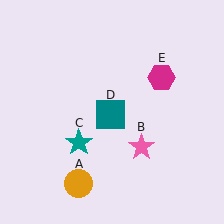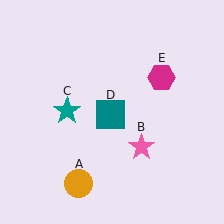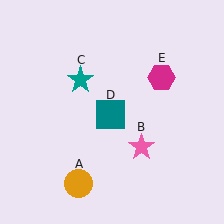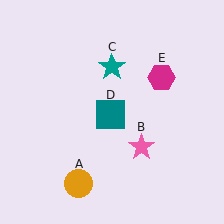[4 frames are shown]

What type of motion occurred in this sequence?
The teal star (object C) rotated clockwise around the center of the scene.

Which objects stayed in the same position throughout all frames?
Orange circle (object A) and pink star (object B) and teal square (object D) and magenta hexagon (object E) remained stationary.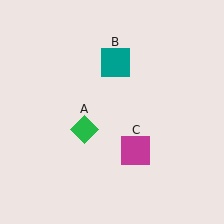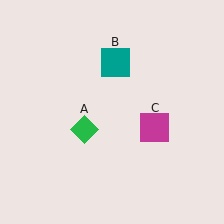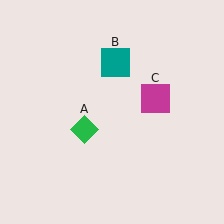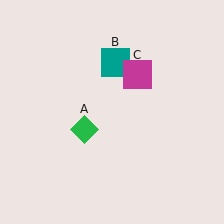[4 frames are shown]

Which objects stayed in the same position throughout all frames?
Green diamond (object A) and teal square (object B) remained stationary.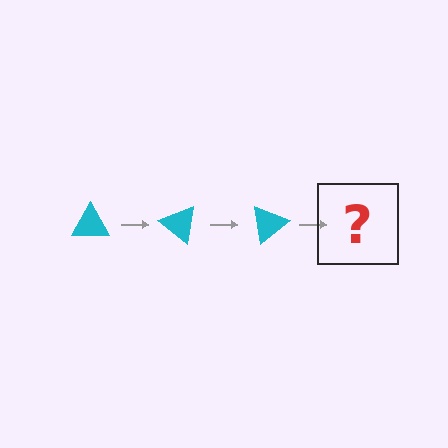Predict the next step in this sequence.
The next step is a cyan triangle rotated 120 degrees.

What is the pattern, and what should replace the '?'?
The pattern is that the triangle rotates 40 degrees each step. The '?' should be a cyan triangle rotated 120 degrees.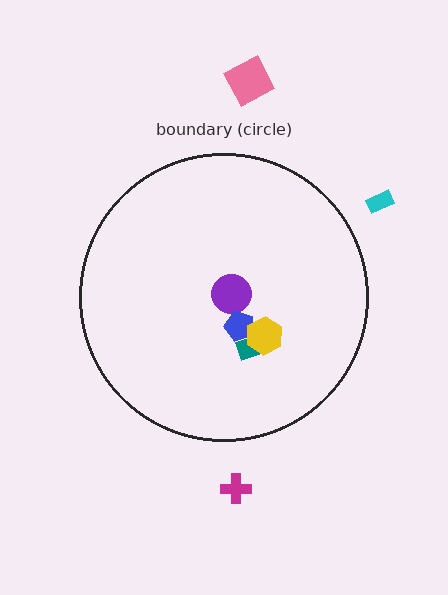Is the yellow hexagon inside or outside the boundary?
Inside.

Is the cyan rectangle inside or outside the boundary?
Outside.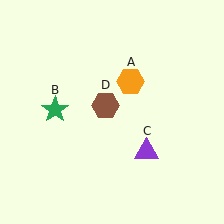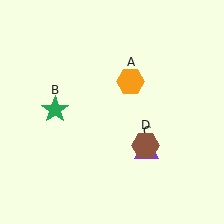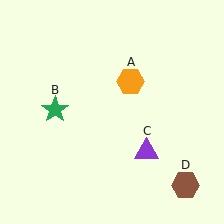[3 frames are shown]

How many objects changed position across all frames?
1 object changed position: brown hexagon (object D).